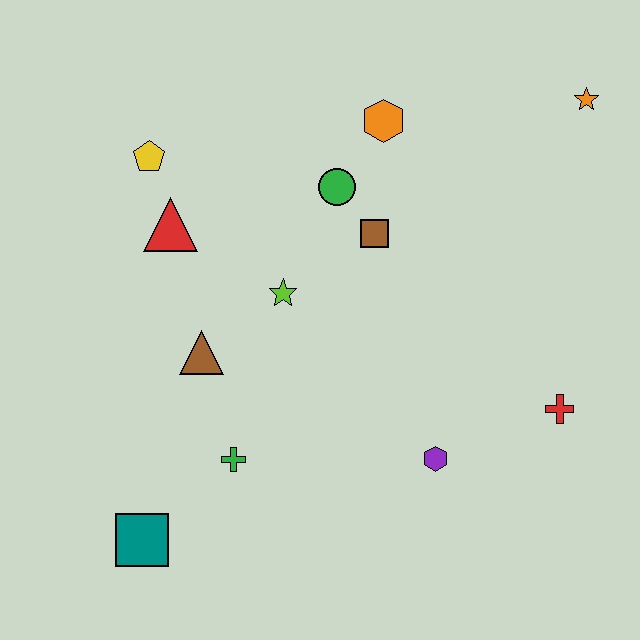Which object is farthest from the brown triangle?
The orange star is farthest from the brown triangle.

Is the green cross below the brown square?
Yes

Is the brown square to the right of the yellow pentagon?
Yes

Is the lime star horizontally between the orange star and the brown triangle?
Yes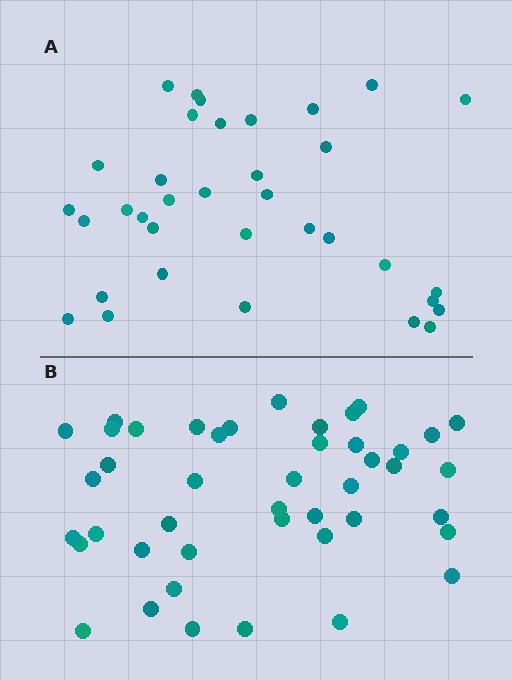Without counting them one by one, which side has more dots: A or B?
Region B (the bottom region) has more dots.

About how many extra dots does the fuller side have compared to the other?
Region B has roughly 8 or so more dots than region A.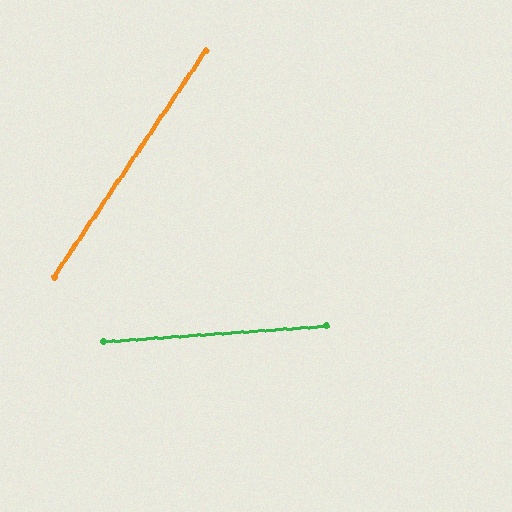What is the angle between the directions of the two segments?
Approximately 52 degrees.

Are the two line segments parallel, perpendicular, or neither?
Neither parallel nor perpendicular — they differ by about 52°.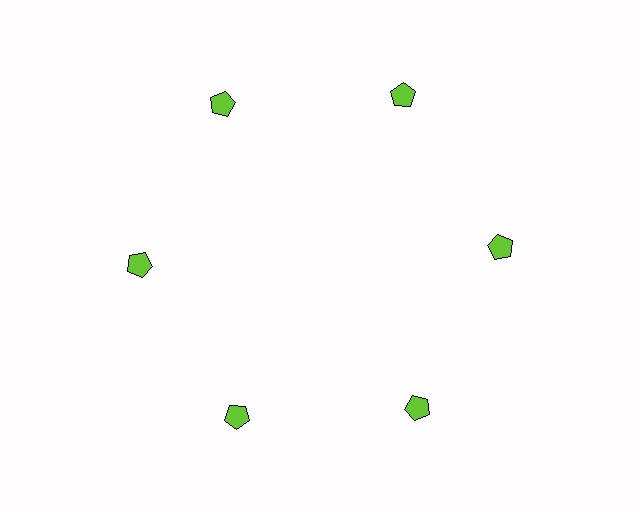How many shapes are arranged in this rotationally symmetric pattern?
There are 6 shapes, arranged in 6 groups of 1.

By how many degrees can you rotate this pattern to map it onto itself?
The pattern maps onto itself every 60 degrees of rotation.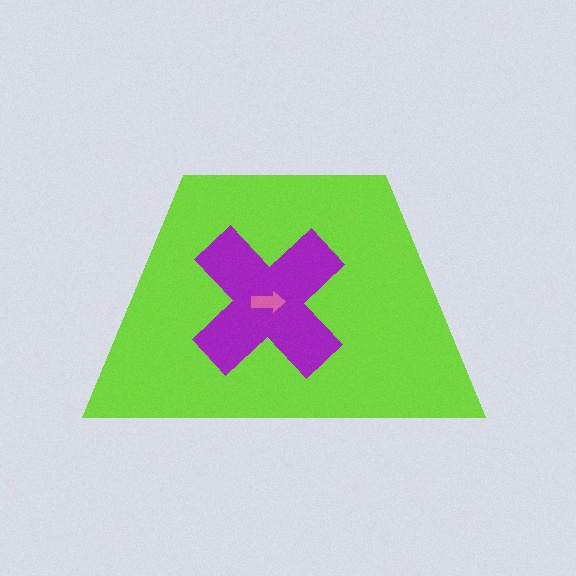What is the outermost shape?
The lime trapezoid.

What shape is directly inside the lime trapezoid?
The purple cross.